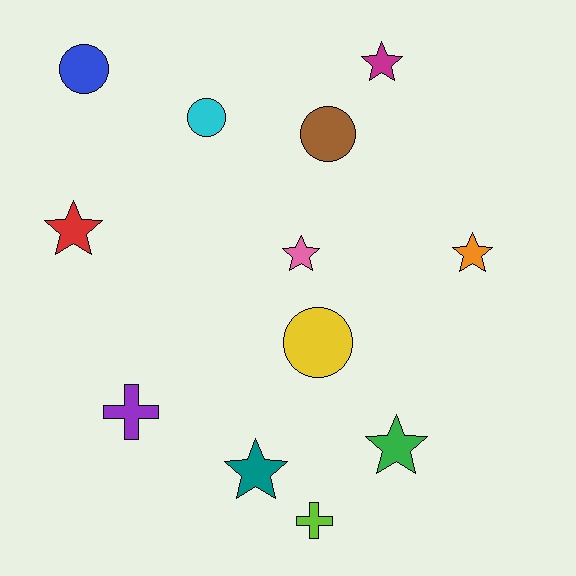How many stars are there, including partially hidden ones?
There are 6 stars.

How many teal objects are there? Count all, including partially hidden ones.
There is 1 teal object.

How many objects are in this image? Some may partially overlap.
There are 12 objects.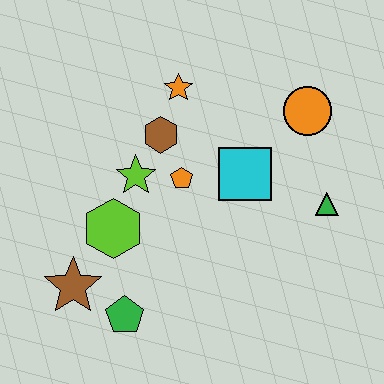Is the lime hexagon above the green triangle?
No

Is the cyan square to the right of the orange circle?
No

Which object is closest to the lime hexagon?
The lime star is closest to the lime hexagon.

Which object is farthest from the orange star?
The green pentagon is farthest from the orange star.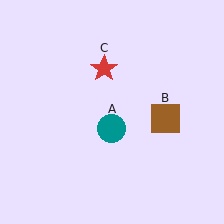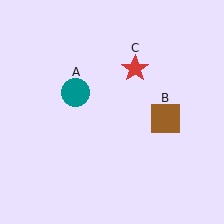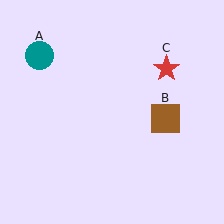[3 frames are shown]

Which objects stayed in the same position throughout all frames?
Brown square (object B) remained stationary.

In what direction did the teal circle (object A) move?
The teal circle (object A) moved up and to the left.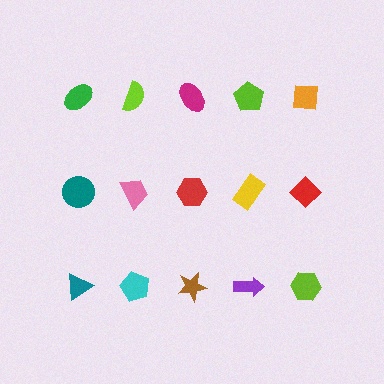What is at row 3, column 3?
A brown star.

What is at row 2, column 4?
A yellow rectangle.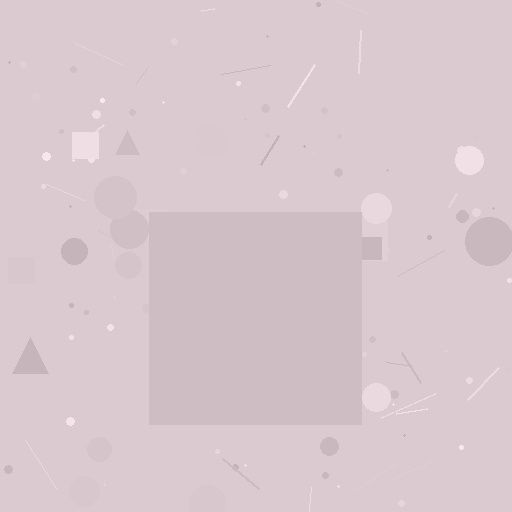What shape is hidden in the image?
A square is hidden in the image.